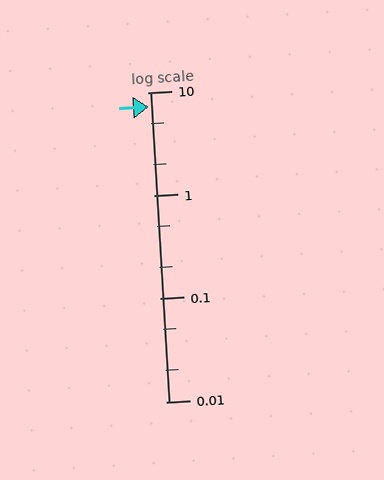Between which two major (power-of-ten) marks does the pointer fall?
The pointer is between 1 and 10.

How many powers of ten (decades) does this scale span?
The scale spans 3 decades, from 0.01 to 10.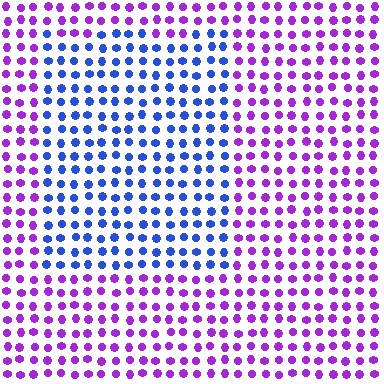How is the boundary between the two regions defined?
The boundary is defined purely by a slight shift in hue (about 57 degrees). Spacing, size, and orientation are identical on both sides.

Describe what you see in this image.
The image is filled with small purple elements in a uniform arrangement. A rectangle-shaped region is visible where the elements are tinted to a slightly different hue, forming a subtle color boundary.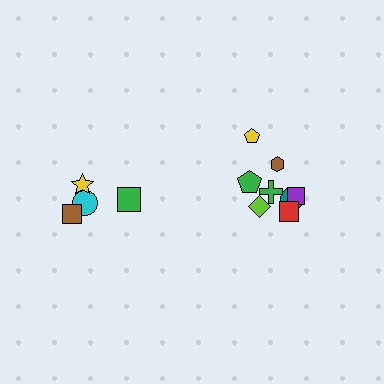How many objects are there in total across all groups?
There are 12 objects.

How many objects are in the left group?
There are 4 objects.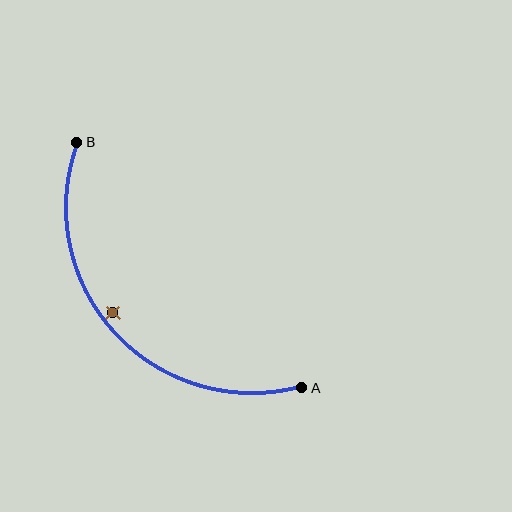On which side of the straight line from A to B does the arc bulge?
The arc bulges below and to the left of the straight line connecting A and B.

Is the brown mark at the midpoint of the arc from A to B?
No — the brown mark does not lie on the arc at all. It sits slightly inside the curve.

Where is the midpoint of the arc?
The arc midpoint is the point on the curve farthest from the straight line joining A and B. It sits below and to the left of that line.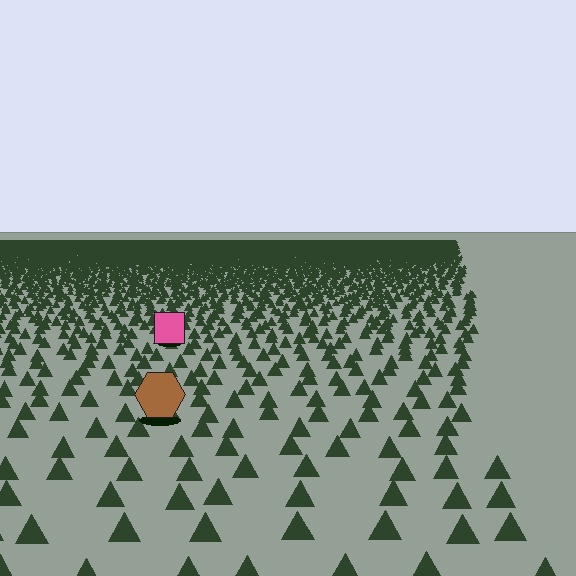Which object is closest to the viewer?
The brown hexagon is closest. The texture marks near it are larger and more spread out.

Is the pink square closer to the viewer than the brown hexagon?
No. The brown hexagon is closer — you can tell from the texture gradient: the ground texture is coarser near it.